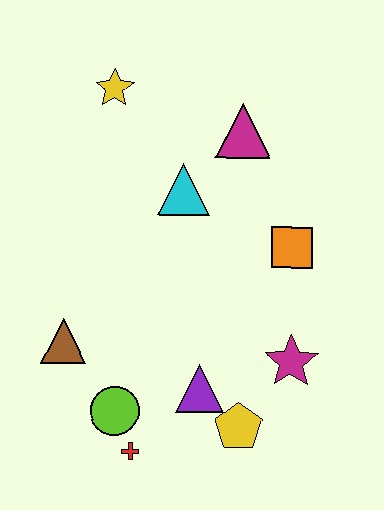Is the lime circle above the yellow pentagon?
Yes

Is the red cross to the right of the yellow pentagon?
No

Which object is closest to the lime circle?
The red cross is closest to the lime circle.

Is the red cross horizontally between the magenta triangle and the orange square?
No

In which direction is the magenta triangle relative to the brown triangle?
The magenta triangle is above the brown triangle.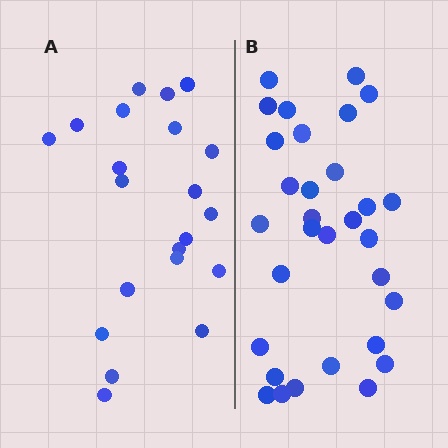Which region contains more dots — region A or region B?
Region B (the right region) has more dots.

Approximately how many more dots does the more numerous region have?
Region B has roughly 10 or so more dots than region A.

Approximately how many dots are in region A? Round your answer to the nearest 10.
About 20 dots. (The exact count is 21, which rounds to 20.)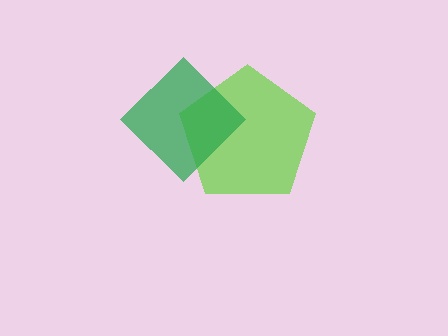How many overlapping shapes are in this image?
There are 2 overlapping shapes in the image.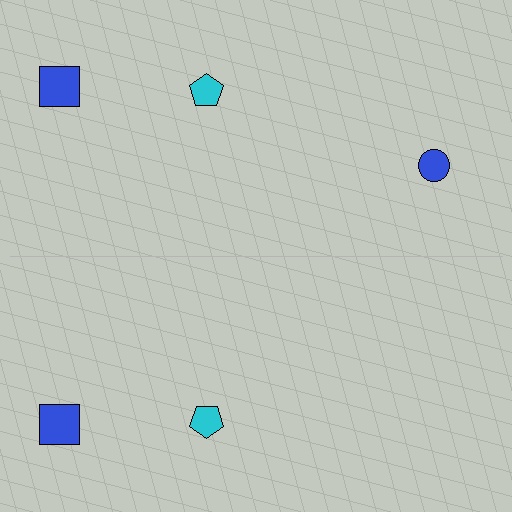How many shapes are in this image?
There are 5 shapes in this image.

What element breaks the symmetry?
A blue circle is missing from the bottom side.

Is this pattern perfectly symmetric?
No, the pattern is not perfectly symmetric. A blue circle is missing from the bottom side.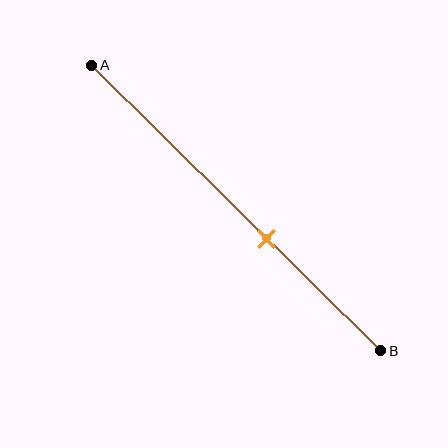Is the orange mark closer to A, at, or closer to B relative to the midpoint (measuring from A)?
The orange mark is closer to point B than the midpoint of segment AB.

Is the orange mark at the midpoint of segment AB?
No, the mark is at about 60% from A, not at the 50% midpoint.